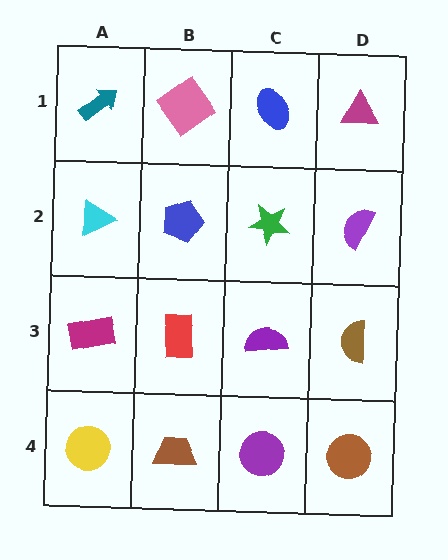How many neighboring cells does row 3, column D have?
3.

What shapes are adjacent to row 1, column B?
A blue pentagon (row 2, column B), a teal arrow (row 1, column A), a blue ellipse (row 1, column C).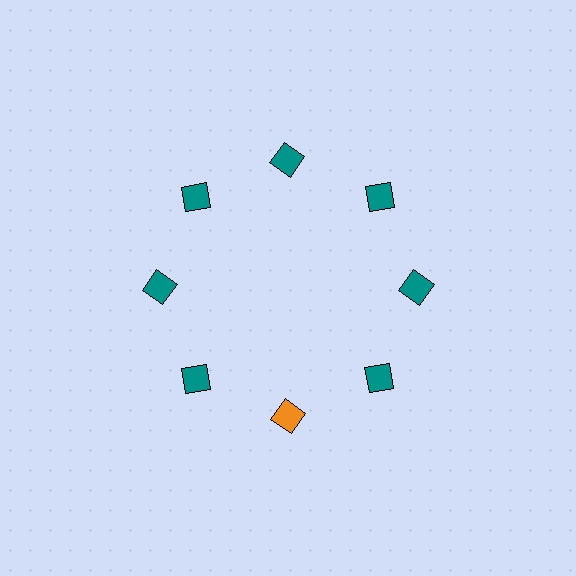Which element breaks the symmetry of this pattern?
The orange diamond at roughly the 6 o'clock position breaks the symmetry. All other shapes are teal diamonds.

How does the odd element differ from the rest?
It has a different color: orange instead of teal.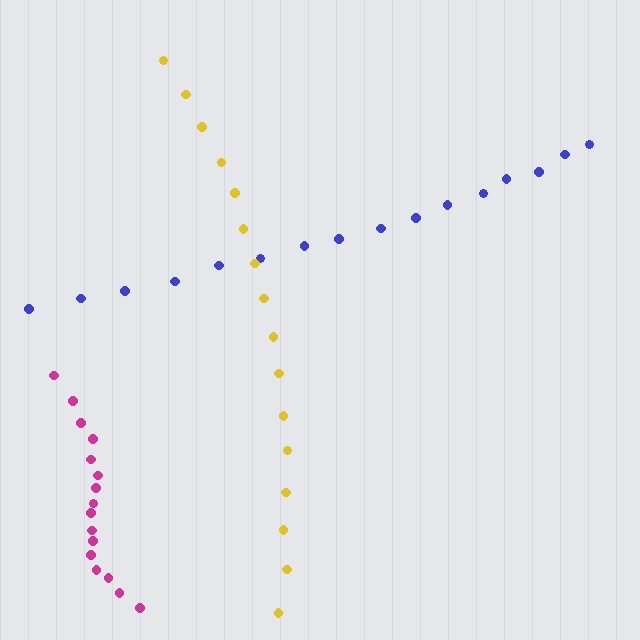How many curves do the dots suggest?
There are 3 distinct paths.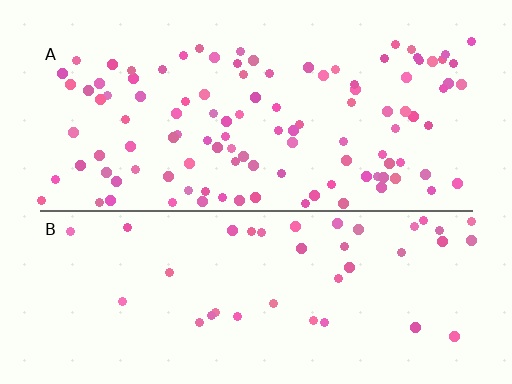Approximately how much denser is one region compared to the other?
Approximately 2.7× — region A over region B.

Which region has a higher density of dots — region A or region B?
A (the top).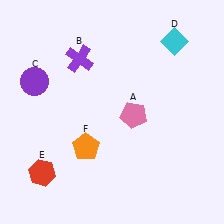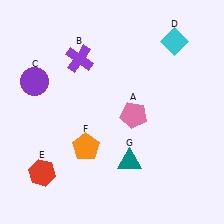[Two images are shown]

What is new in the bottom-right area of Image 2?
A teal triangle (G) was added in the bottom-right area of Image 2.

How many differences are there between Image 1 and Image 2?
There is 1 difference between the two images.